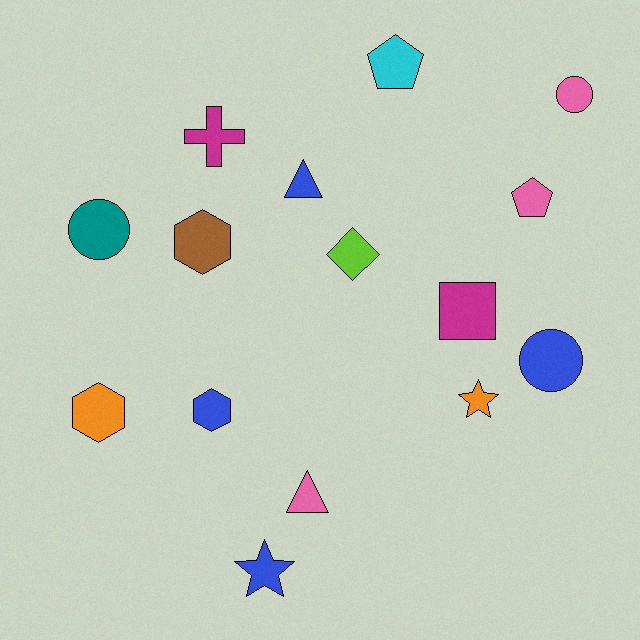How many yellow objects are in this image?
There are no yellow objects.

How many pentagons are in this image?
There are 2 pentagons.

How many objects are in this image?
There are 15 objects.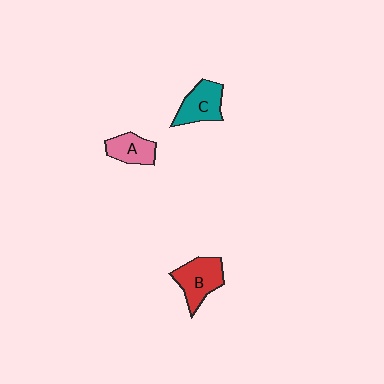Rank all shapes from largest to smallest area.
From largest to smallest: B (red), C (teal), A (pink).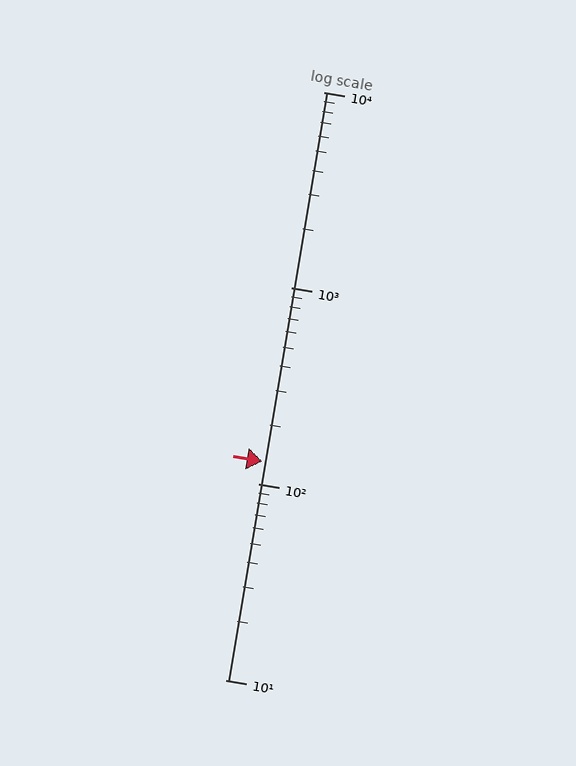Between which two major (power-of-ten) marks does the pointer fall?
The pointer is between 100 and 1000.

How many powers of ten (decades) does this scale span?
The scale spans 3 decades, from 10 to 10000.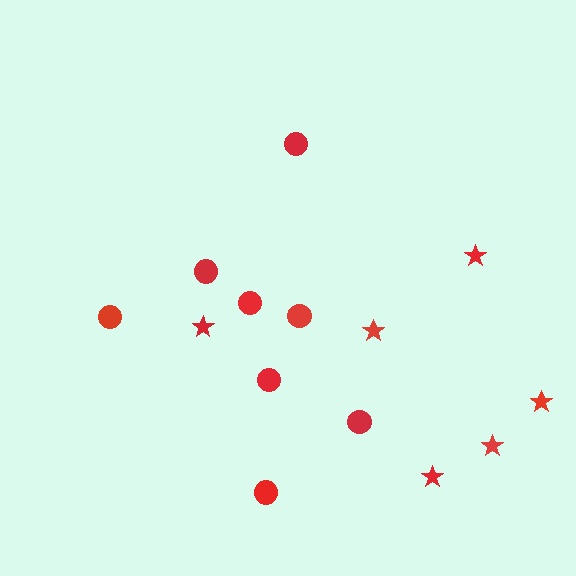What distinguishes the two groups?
There are 2 groups: one group of circles (8) and one group of stars (6).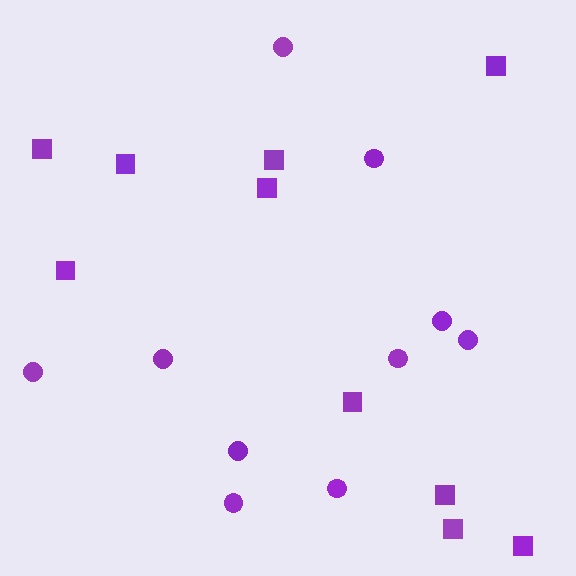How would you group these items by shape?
There are 2 groups: one group of circles (10) and one group of squares (10).